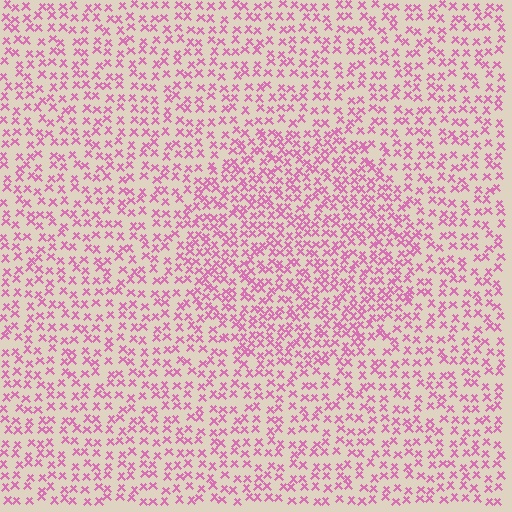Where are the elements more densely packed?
The elements are more densely packed inside the circle boundary.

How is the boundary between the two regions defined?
The boundary is defined by a change in element density (approximately 1.6x ratio). All elements are the same color, size, and shape.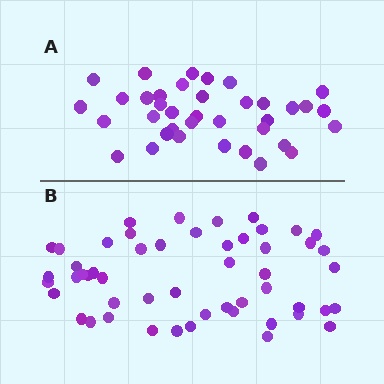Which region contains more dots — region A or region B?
Region B (the bottom region) has more dots.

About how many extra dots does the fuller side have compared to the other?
Region B has approximately 15 more dots than region A.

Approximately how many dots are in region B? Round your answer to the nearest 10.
About 50 dots. (The exact count is 52, which rounds to 50.)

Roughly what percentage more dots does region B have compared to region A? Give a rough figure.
About 40% more.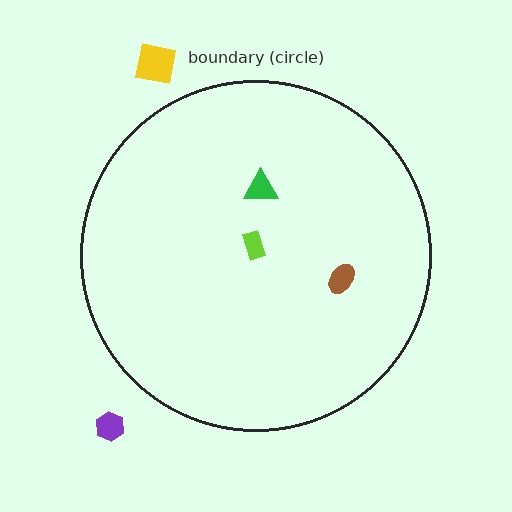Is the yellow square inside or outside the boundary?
Outside.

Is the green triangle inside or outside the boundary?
Inside.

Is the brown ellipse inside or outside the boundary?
Inside.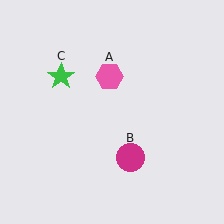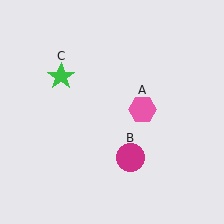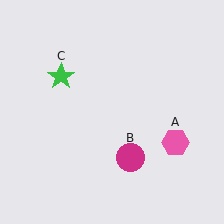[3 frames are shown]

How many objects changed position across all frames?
1 object changed position: pink hexagon (object A).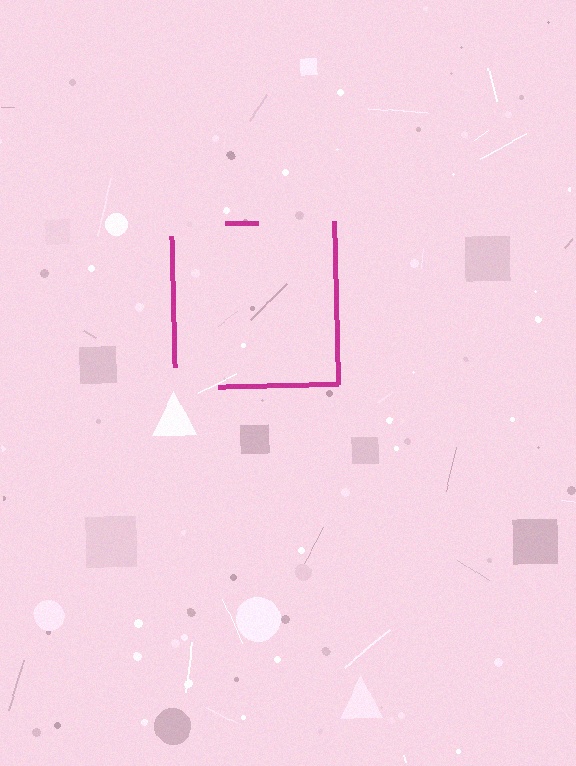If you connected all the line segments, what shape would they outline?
They would outline a square.